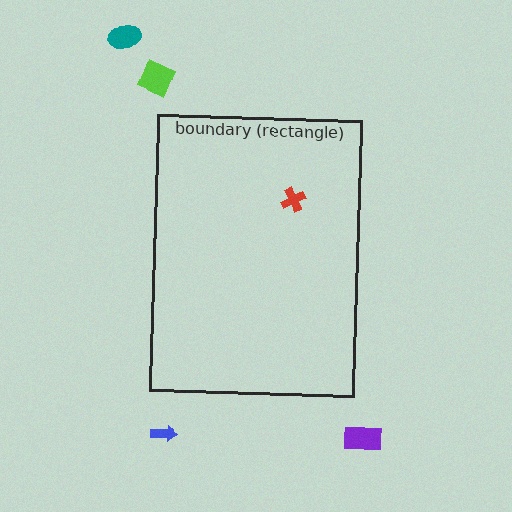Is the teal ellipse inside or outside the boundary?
Outside.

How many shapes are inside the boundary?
1 inside, 4 outside.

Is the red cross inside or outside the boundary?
Inside.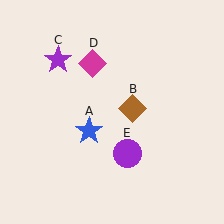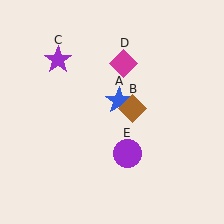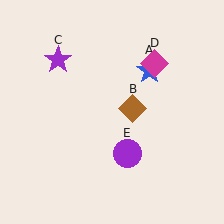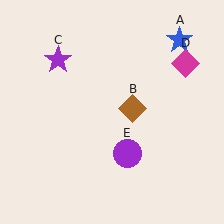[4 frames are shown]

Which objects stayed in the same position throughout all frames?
Brown diamond (object B) and purple star (object C) and purple circle (object E) remained stationary.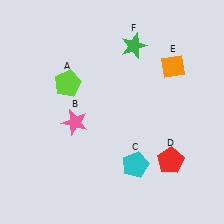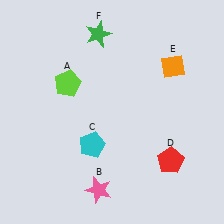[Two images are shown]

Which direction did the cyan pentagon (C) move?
The cyan pentagon (C) moved left.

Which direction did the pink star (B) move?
The pink star (B) moved down.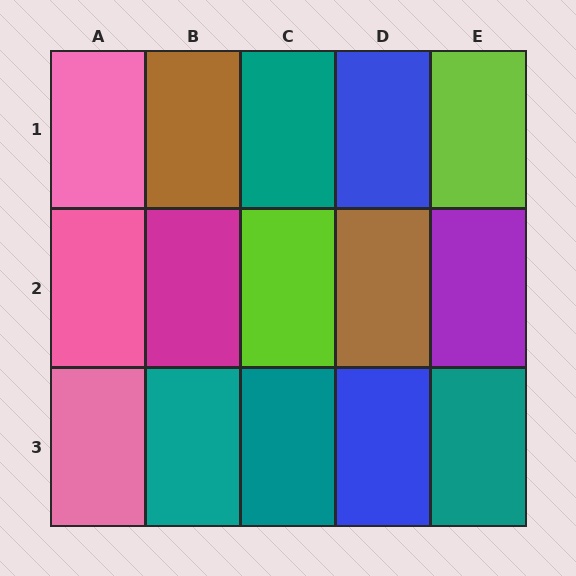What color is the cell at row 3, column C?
Teal.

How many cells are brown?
2 cells are brown.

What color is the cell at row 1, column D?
Blue.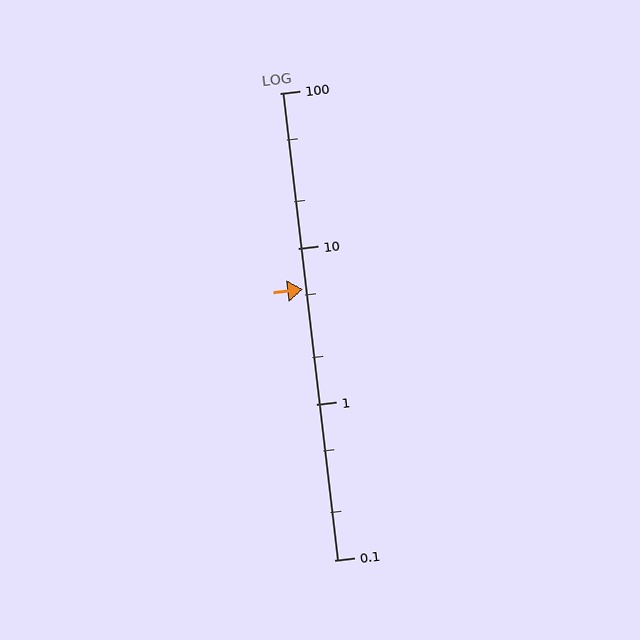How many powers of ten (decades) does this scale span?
The scale spans 3 decades, from 0.1 to 100.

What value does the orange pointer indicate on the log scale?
The pointer indicates approximately 5.5.